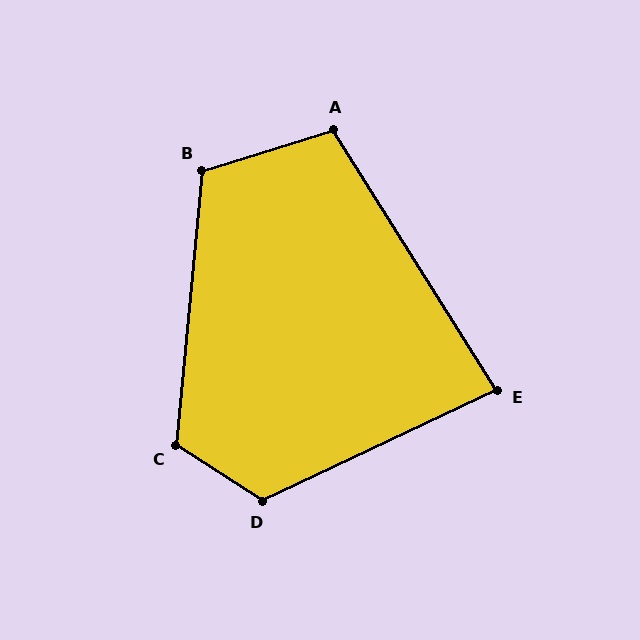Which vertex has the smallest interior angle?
E, at approximately 83 degrees.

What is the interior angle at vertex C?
Approximately 118 degrees (obtuse).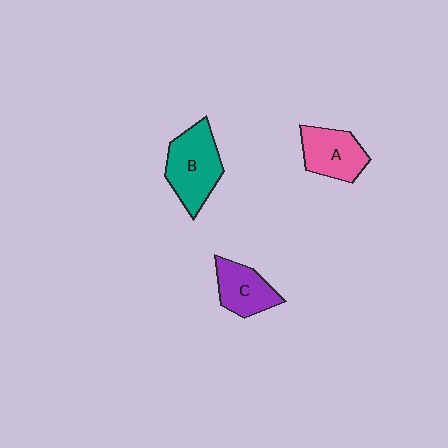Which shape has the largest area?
Shape B (teal).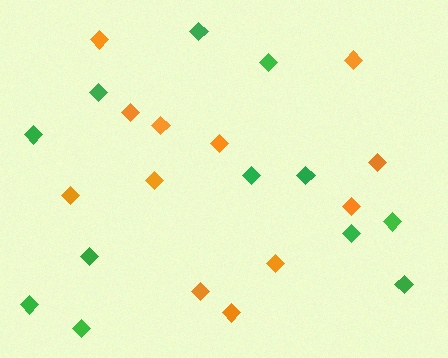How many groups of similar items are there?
There are 2 groups: one group of green diamonds (12) and one group of orange diamonds (12).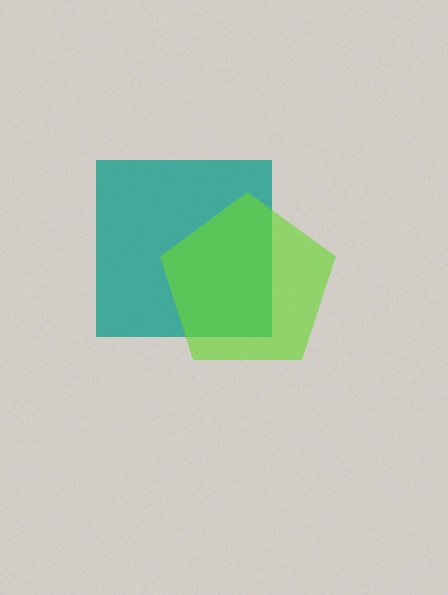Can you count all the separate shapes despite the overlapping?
Yes, there are 2 separate shapes.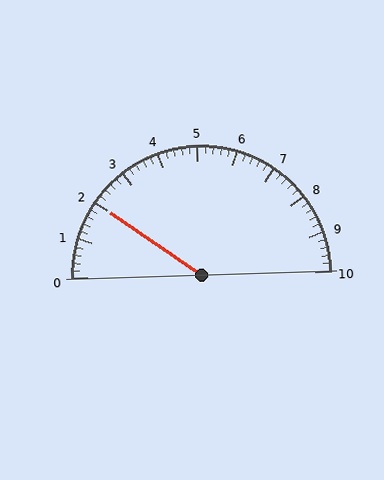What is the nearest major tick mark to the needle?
The nearest major tick mark is 2.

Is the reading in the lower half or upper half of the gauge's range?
The reading is in the lower half of the range (0 to 10).